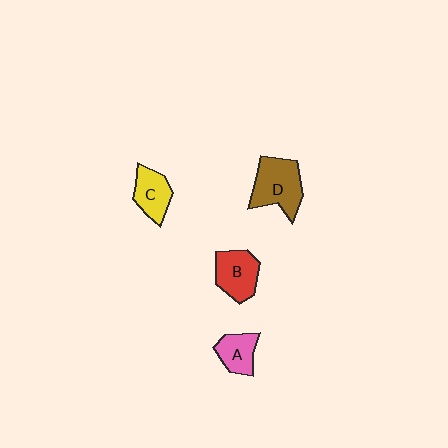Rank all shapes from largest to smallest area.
From largest to smallest: D (brown), B (red), C (yellow), A (pink).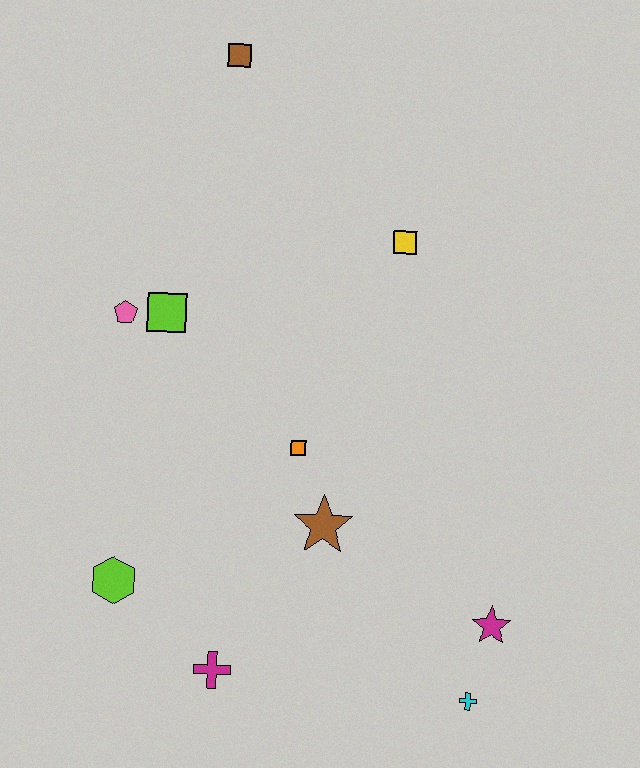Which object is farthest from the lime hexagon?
The brown square is farthest from the lime hexagon.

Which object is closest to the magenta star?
The cyan cross is closest to the magenta star.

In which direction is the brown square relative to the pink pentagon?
The brown square is above the pink pentagon.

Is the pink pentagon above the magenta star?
Yes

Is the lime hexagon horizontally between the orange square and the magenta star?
No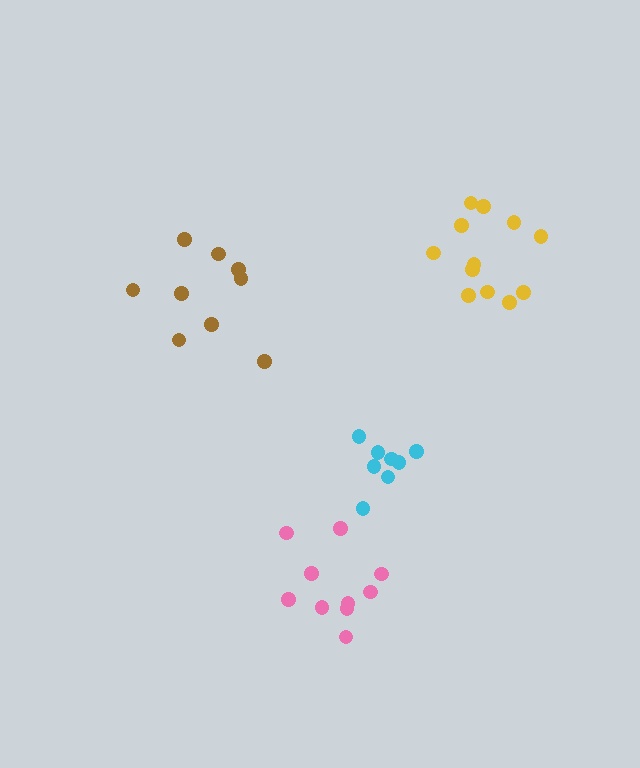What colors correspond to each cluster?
The clusters are colored: yellow, cyan, brown, pink.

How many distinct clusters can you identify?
There are 4 distinct clusters.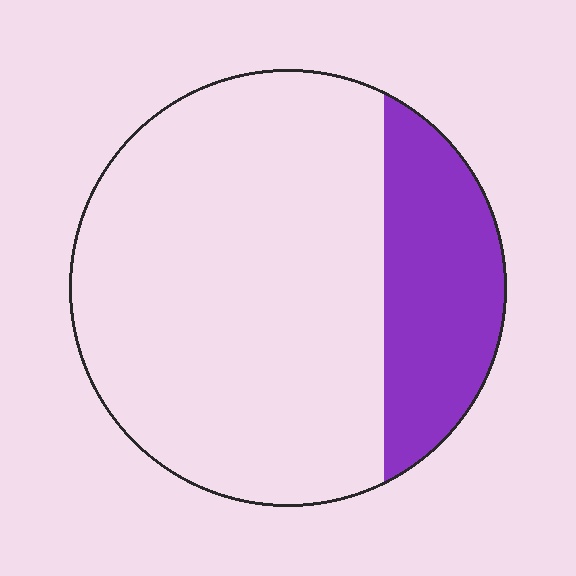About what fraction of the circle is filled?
About one quarter (1/4).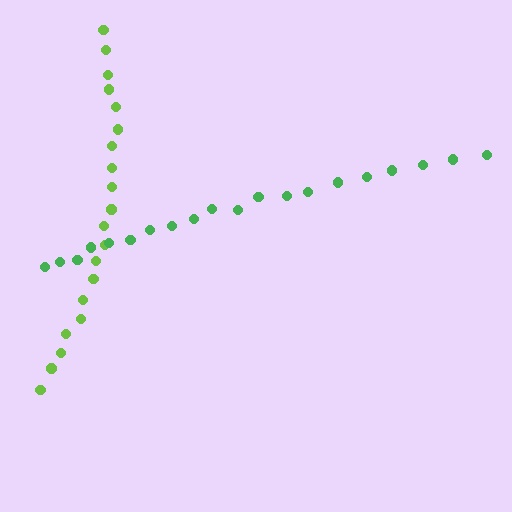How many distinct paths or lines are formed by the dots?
There are 2 distinct paths.